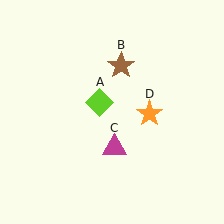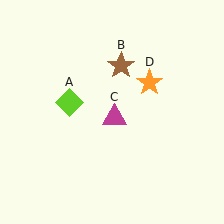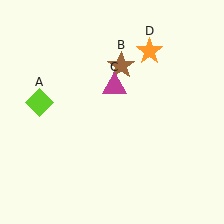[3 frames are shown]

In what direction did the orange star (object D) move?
The orange star (object D) moved up.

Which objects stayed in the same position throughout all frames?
Brown star (object B) remained stationary.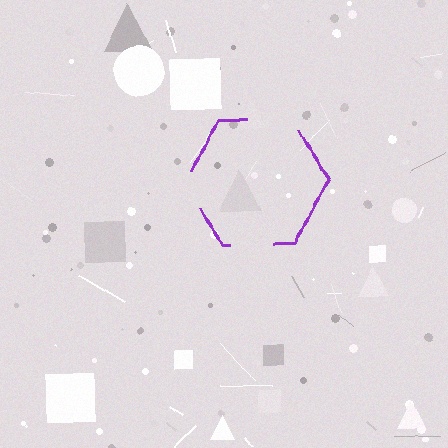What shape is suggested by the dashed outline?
The dashed outline suggests a hexagon.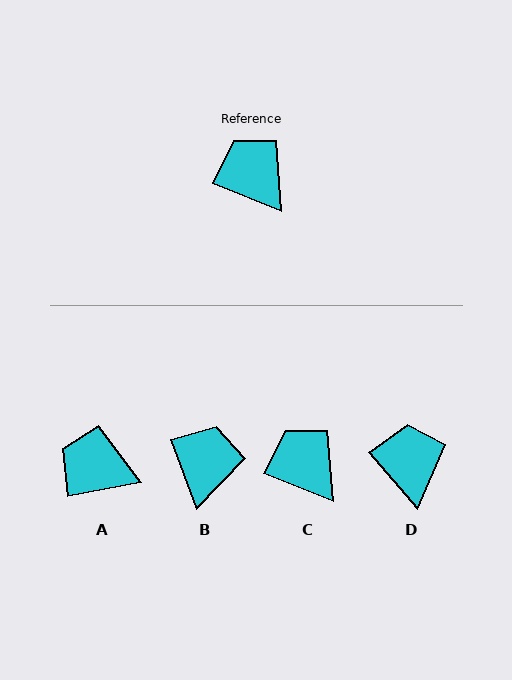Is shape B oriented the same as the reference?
No, it is off by about 48 degrees.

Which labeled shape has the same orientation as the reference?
C.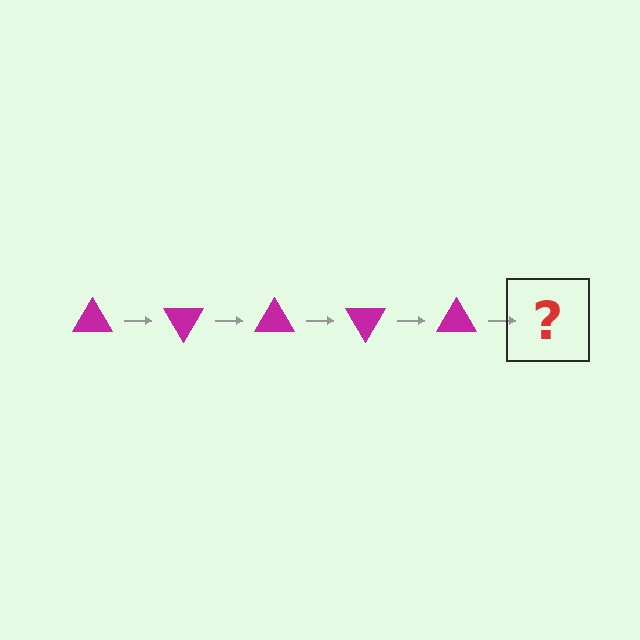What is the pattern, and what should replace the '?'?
The pattern is that the triangle rotates 60 degrees each step. The '?' should be a magenta triangle rotated 300 degrees.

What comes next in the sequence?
The next element should be a magenta triangle rotated 300 degrees.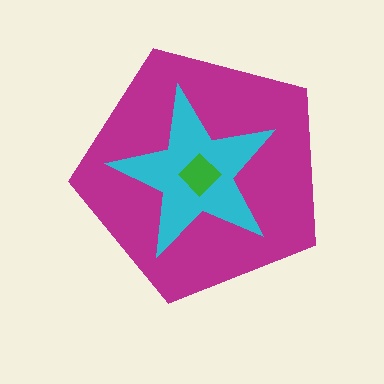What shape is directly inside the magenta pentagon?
The cyan star.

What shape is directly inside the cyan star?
The green diamond.